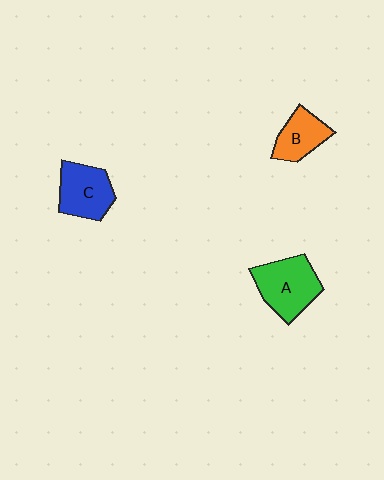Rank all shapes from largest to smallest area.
From largest to smallest: A (green), C (blue), B (orange).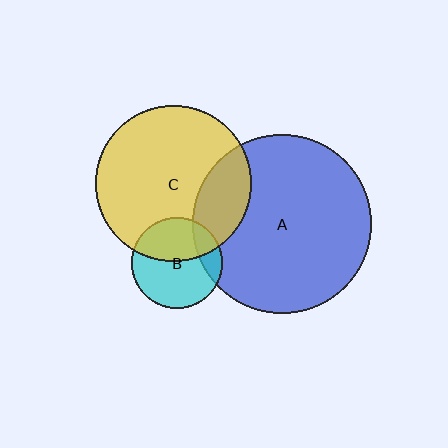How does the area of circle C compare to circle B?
Approximately 2.9 times.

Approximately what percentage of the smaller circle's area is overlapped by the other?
Approximately 15%.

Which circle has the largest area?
Circle A (blue).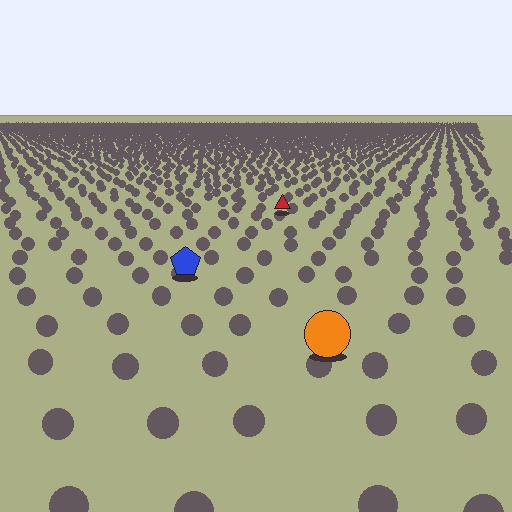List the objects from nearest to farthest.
From nearest to farthest: the orange circle, the blue pentagon, the red triangle.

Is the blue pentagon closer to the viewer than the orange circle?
No. The orange circle is closer — you can tell from the texture gradient: the ground texture is coarser near it.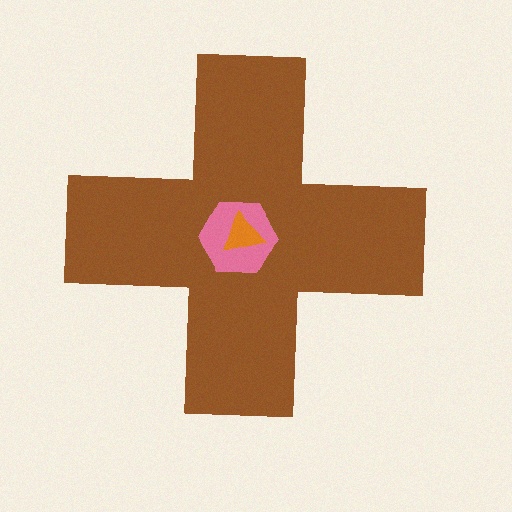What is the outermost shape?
The brown cross.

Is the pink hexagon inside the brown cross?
Yes.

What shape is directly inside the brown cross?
The pink hexagon.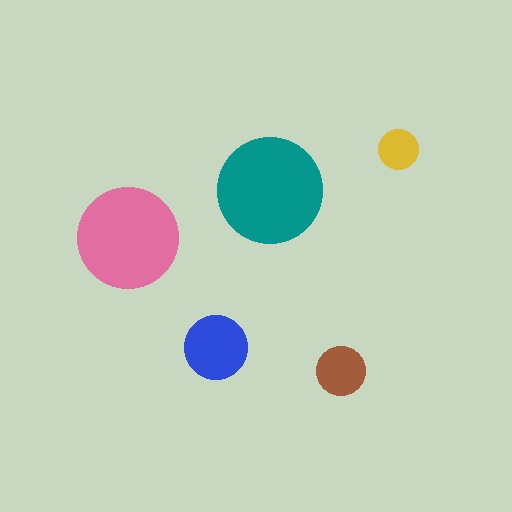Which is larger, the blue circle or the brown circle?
The blue one.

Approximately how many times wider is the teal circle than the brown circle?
About 2 times wider.